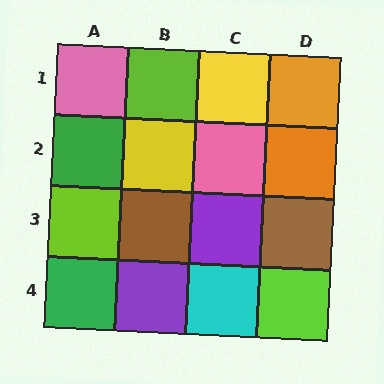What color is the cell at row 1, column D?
Orange.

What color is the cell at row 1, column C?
Yellow.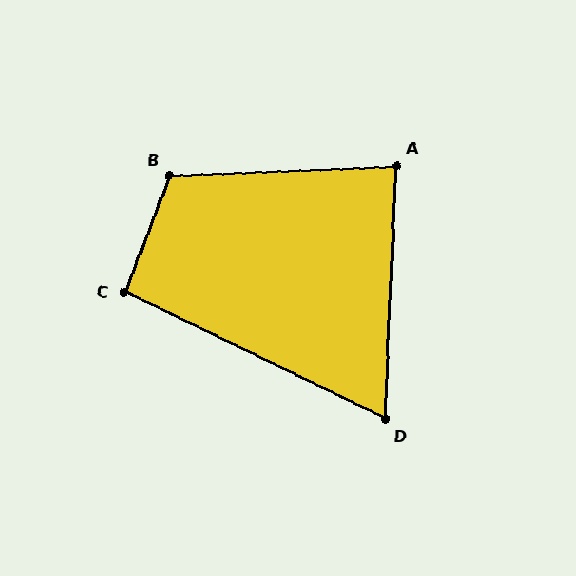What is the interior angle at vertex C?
Approximately 95 degrees (approximately right).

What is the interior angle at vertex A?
Approximately 85 degrees (approximately right).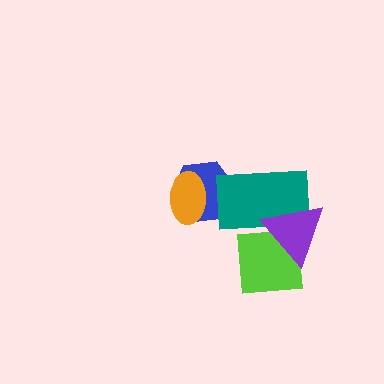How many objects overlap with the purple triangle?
2 objects overlap with the purple triangle.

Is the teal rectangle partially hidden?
Yes, it is partially covered by another shape.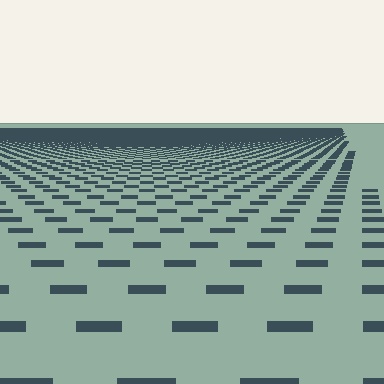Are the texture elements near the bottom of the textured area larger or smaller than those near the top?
Larger. Near the bottom, elements are closer to the viewer and appear at a bigger on-screen size.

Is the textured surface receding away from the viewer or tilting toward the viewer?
The surface is receding away from the viewer. Texture elements get smaller and denser toward the top.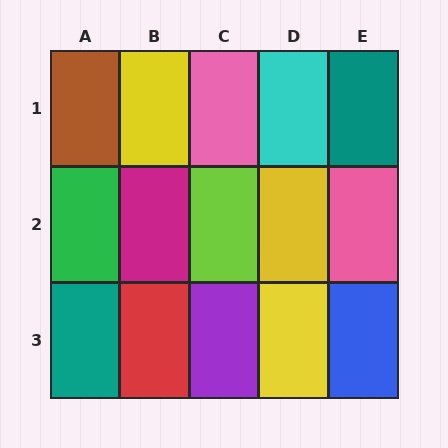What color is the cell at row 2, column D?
Yellow.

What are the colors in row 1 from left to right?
Brown, yellow, pink, cyan, teal.